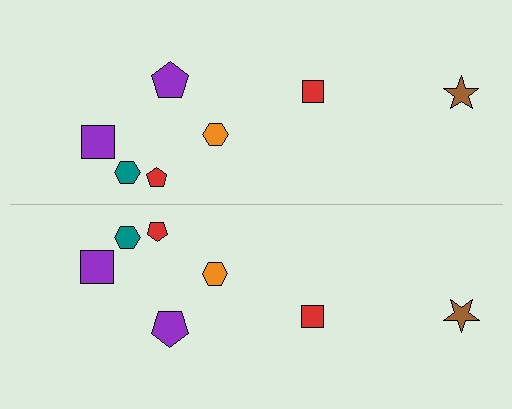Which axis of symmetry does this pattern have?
The pattern has a horizontal axis of symmetry running through the center of the image.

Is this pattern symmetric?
Yes, this pattern has bilateral (reflection) symmetry.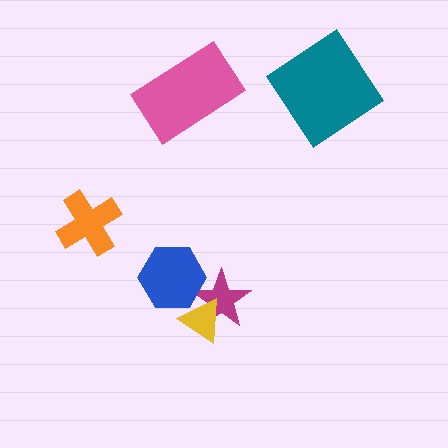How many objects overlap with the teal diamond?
0 objects overlap with the teal diamond.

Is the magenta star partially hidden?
Yes, it is partially covered by another shape.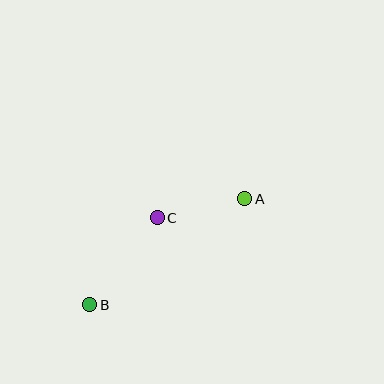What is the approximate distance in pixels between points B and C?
The distance between B and C is approximately 110 pixels.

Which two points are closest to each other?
Points A and C are closest to each other.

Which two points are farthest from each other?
Points A and B are farthest from each other.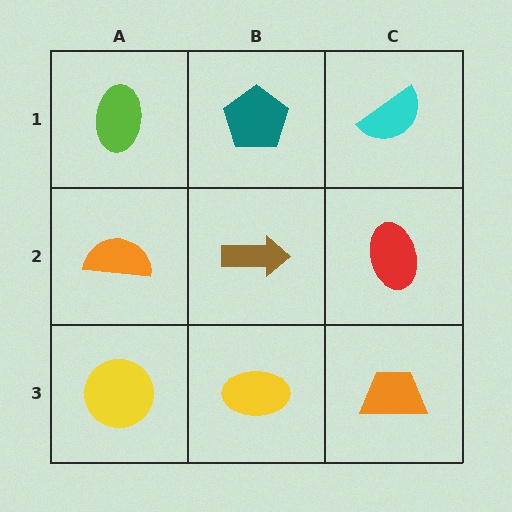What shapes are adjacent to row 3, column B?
A brown arrow (row 2, column B), a yellow circle (row 3, column A), an orange trapezoid (row 3, column C).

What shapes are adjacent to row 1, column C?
A red ellipse (row 2, column C), a teal pentagon (row 1, column B).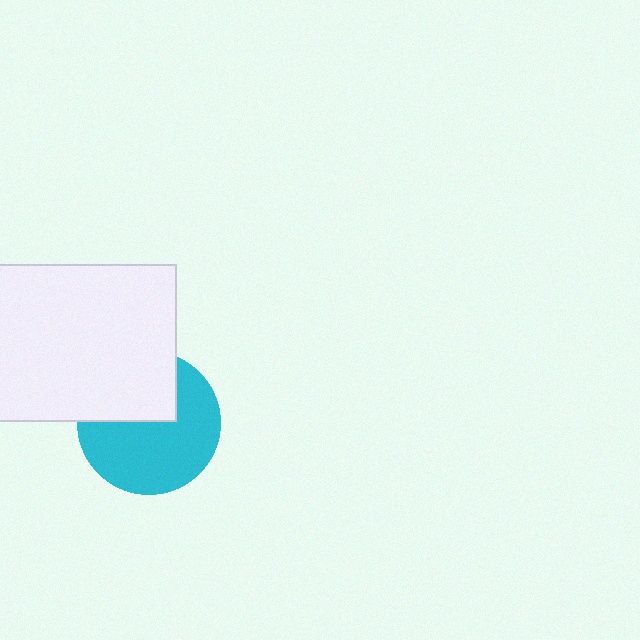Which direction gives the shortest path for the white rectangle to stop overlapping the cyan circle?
Moving up gives the shortest separation.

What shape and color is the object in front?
The object in front is a white rectangle.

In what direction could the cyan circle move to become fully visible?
The cyan circle could move down. That would shift it out from behind the white rectangle entirely.